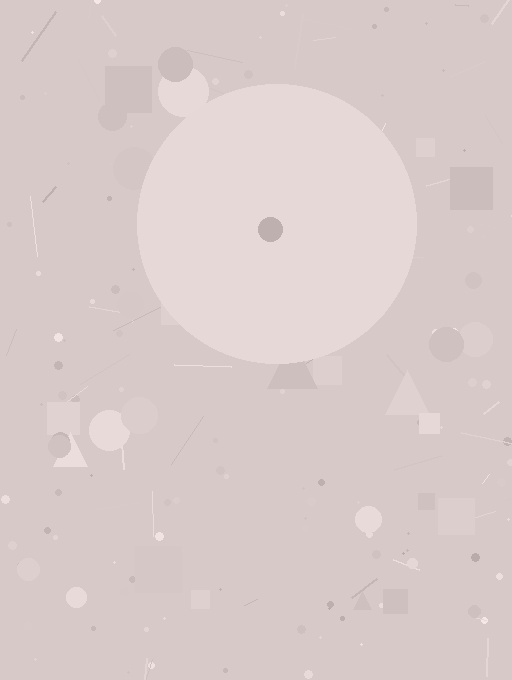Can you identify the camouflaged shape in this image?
The camouflaged shape is a circle.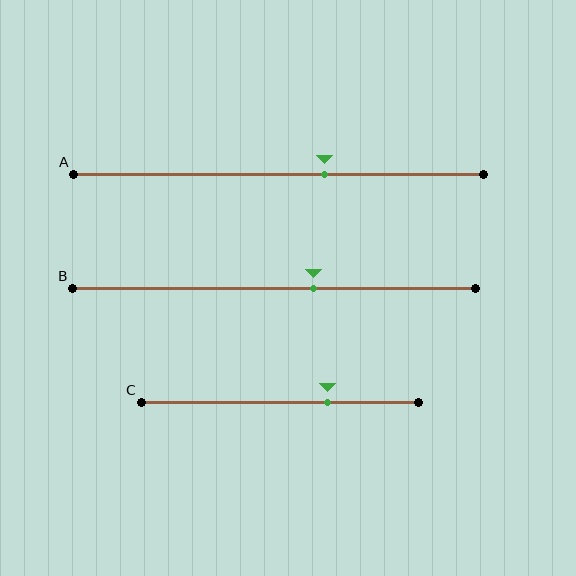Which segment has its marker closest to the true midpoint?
Segment B has its marker closest to the true midpoint.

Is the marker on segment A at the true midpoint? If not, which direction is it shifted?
No, the marker on segment A is shifted to the right by about 11% of the segment length.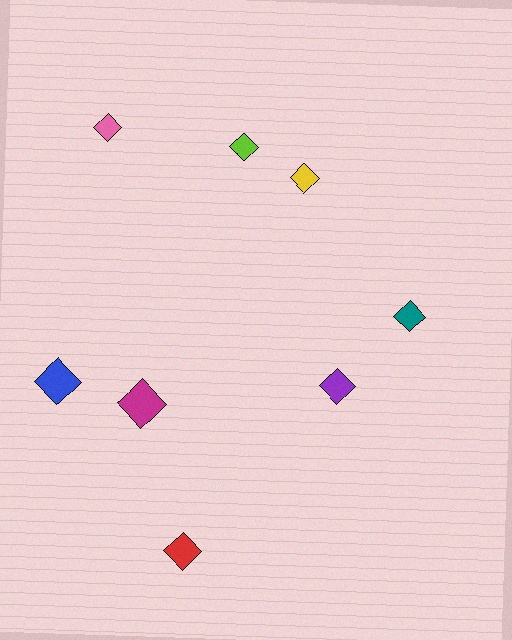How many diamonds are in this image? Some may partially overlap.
There are 8 diamonds.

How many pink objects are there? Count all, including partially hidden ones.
There is 1 pink object.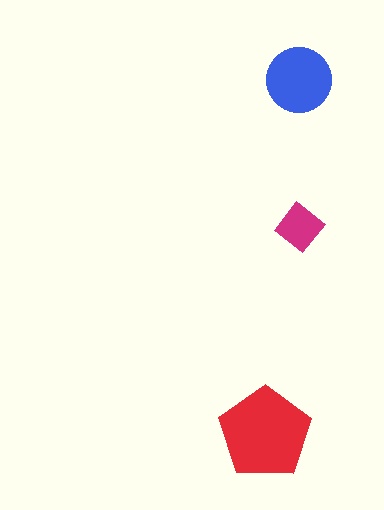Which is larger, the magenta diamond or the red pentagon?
The red pentagon.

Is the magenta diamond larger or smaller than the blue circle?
Smaller.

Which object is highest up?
The blue circle is topmost.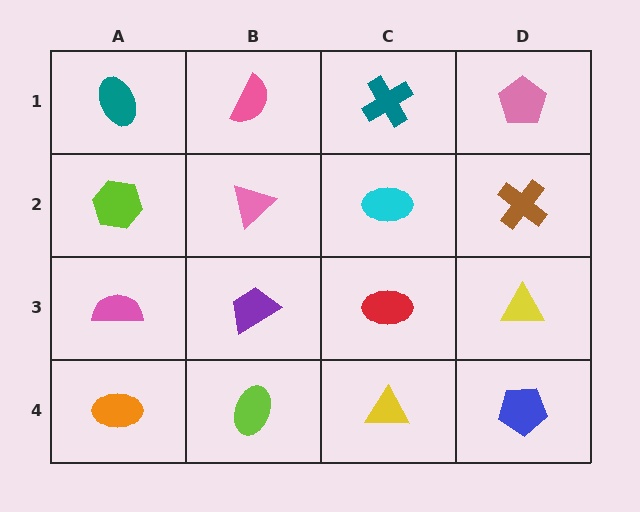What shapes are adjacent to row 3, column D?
A brown cross (row 2, column D), a blue pentagon (row 4, column D), a red ellipse (row 3, column C).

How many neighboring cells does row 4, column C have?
3.